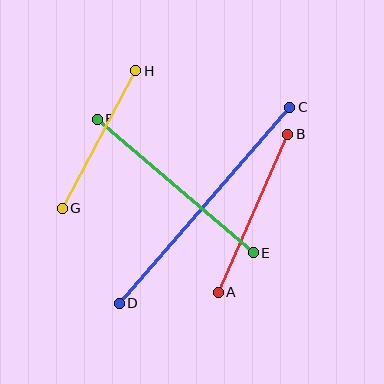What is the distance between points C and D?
The distance is approximately 260 pixels.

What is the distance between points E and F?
The distance is approximately 205 pixels.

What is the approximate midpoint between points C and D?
The midpoint is at approximately (205, 205) pixels.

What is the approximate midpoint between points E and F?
The midpoint is at approximately (175, 186) pixels.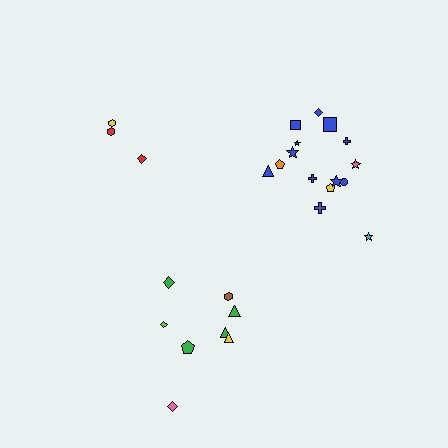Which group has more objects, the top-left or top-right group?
The top-right group.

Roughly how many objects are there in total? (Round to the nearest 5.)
Roughly 25 objects in total.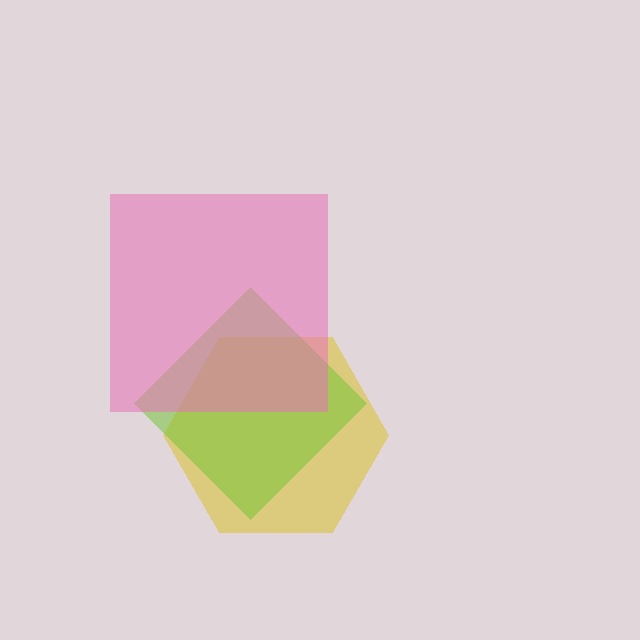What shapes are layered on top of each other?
The layered shapes are: a yellow hexagon, a lime diamond, a pink square.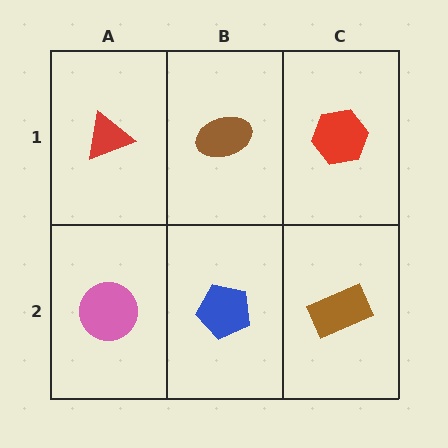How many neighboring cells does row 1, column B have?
3.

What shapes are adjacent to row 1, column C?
A brown rectangle (row 2, column C), a brown ellipse (row 1, column B).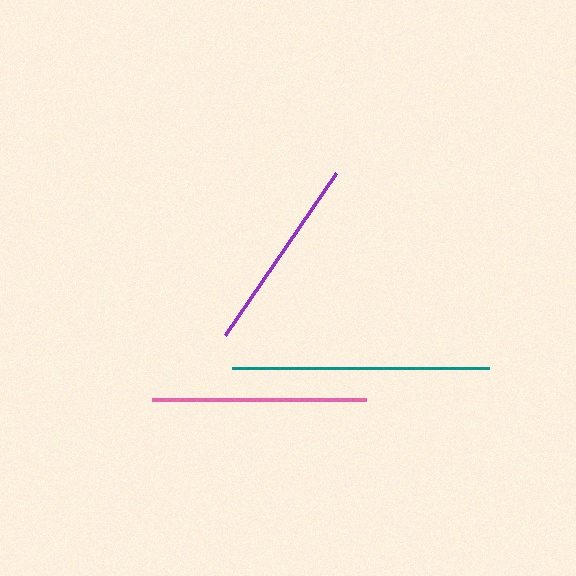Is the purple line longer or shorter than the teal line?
The teal line is longer than the purple line.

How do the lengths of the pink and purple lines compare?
The pink and purple lines are approximately the same length.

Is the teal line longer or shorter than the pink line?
The teal line is longer than the pink line.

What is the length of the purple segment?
The purple segment is approximately 197 pixels long.